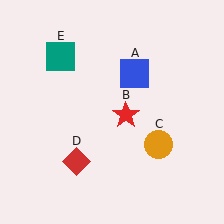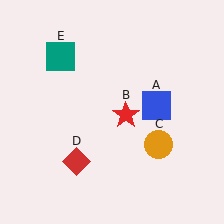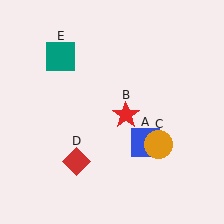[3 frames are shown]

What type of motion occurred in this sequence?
The blue square (object A) rotated clockwise around the center of the scene.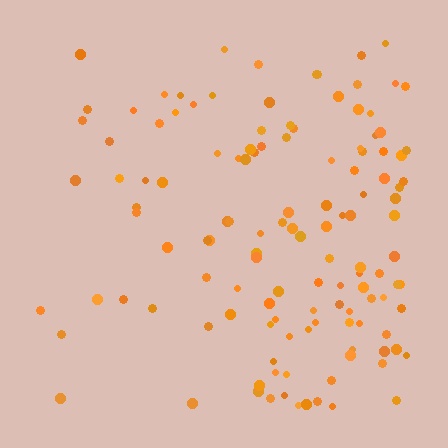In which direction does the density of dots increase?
From left to right, with the right side densest.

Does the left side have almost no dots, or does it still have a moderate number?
Still a moderate number, just noticeably fewer than the right.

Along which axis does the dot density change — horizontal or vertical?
Horizontal.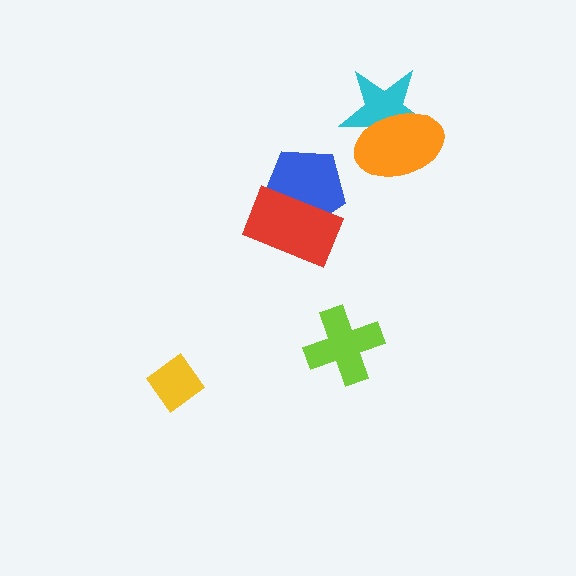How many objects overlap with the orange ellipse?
1 object overlaps with the orange ellipse.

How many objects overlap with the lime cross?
0 objects overlap with the lime cross.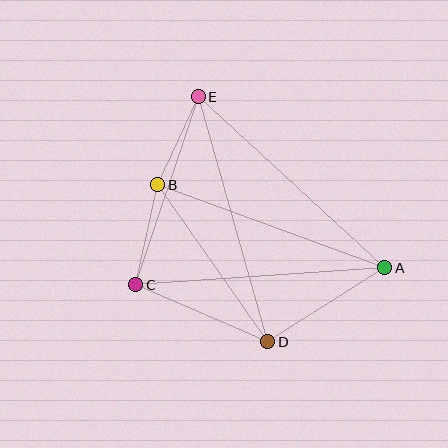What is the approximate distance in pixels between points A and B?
The distance between A and B is approximately 242 pixels.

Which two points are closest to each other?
Points B and E are closest to each other.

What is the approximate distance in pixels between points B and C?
The distance between B and C is approximately 102 pixels.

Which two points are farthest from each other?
Points D and E are farthest from each other.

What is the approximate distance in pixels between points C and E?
The distance between C and E is approximately 198 pixels.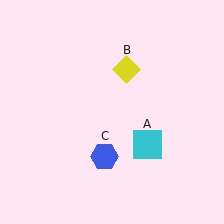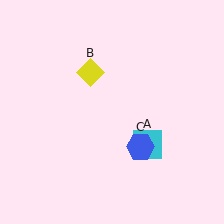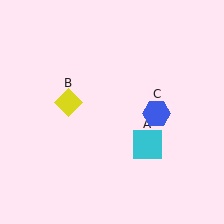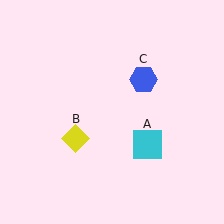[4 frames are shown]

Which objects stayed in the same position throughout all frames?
Cyan square (object A) remained stationary.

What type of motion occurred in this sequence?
The yellow diamond (object B), blue hexagon (object C) rotated counterclockwise around the center of the scene.